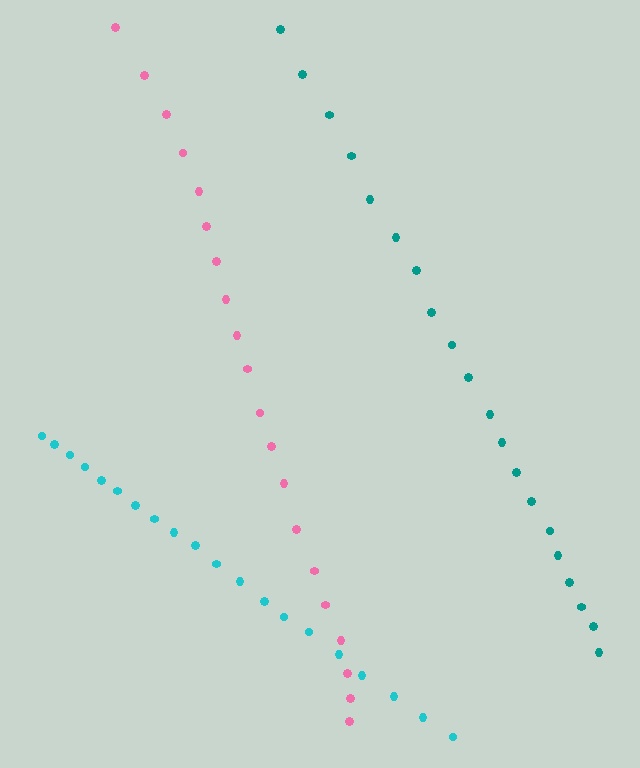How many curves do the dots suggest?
There are 3 distinct paths.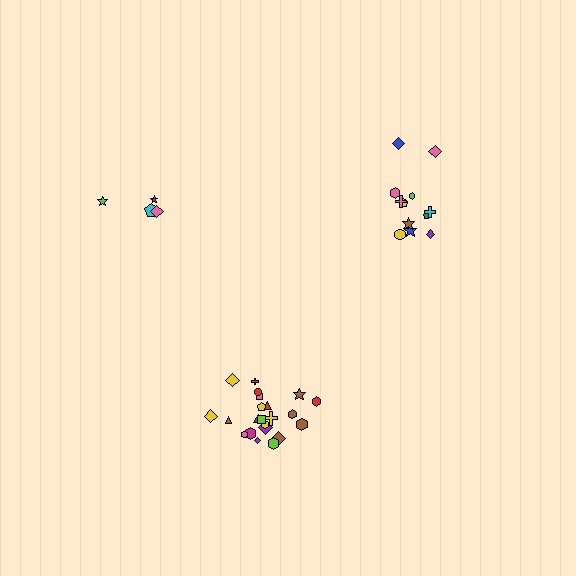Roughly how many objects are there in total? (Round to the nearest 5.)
Roughly 40 objects in total.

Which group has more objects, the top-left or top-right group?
The top-right group.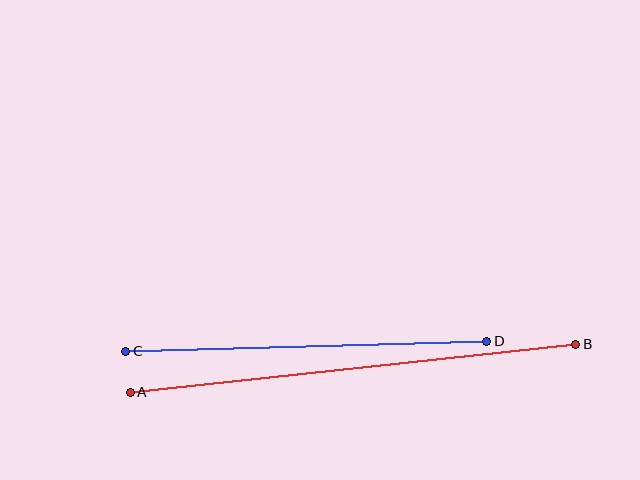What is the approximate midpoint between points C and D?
The midpoint is at approximately (306, 346) pixels.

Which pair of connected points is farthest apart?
Points A and B are farthest apart.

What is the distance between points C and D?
The distance is approximately 361 pixels.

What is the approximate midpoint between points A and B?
The midpoint is at approximately (353, 368) pixels.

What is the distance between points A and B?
The distance is approximately 448 pixels.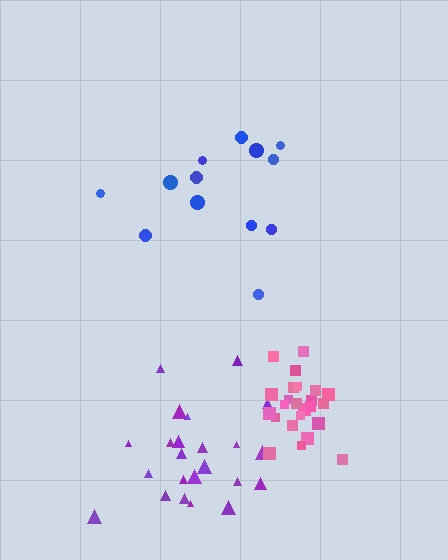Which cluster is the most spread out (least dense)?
Blue.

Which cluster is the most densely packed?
Pink.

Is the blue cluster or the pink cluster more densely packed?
Pink.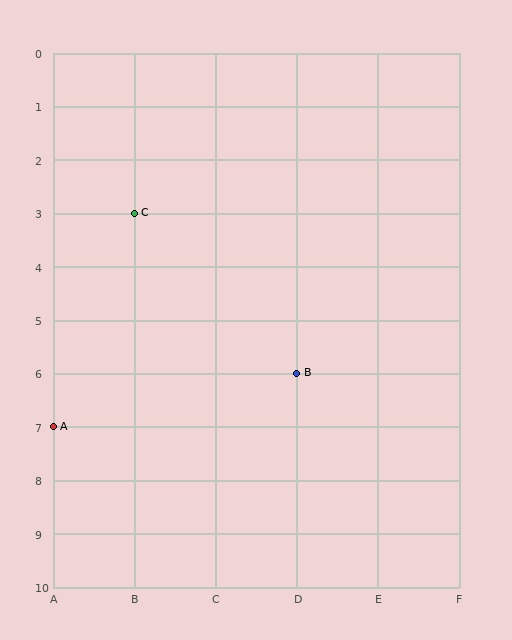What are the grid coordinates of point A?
Point A is at grid coordinates (A, 7).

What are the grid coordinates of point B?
Point B is at grid coordinates (D, 6).